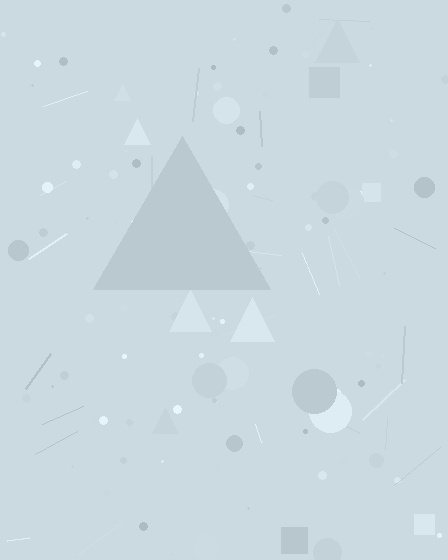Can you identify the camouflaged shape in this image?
The camouflaged shape is a triangle.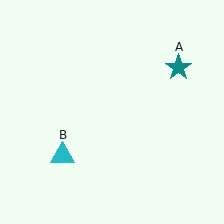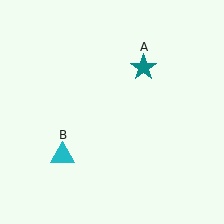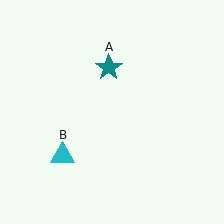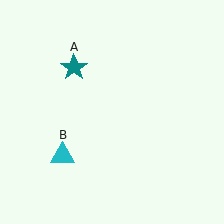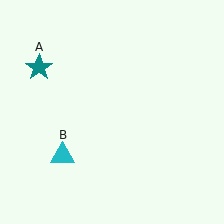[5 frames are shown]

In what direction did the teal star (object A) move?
The teal star (object A) moved left.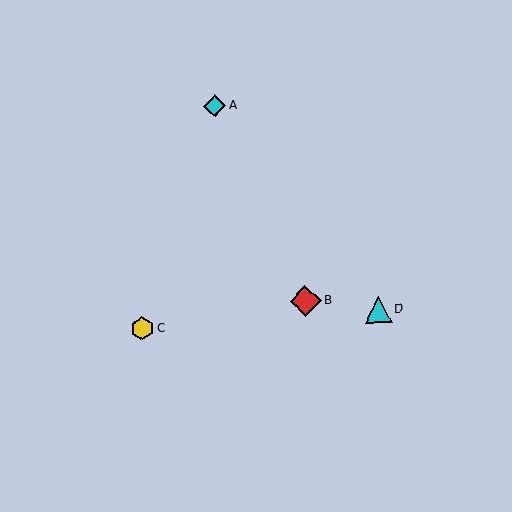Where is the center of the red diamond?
The center of the red diamond is at (305, 301).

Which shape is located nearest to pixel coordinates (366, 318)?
The cyan triangle (labeled D) at (378, 310) is nearest to that location.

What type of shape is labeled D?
Shape D is a cyan triangle.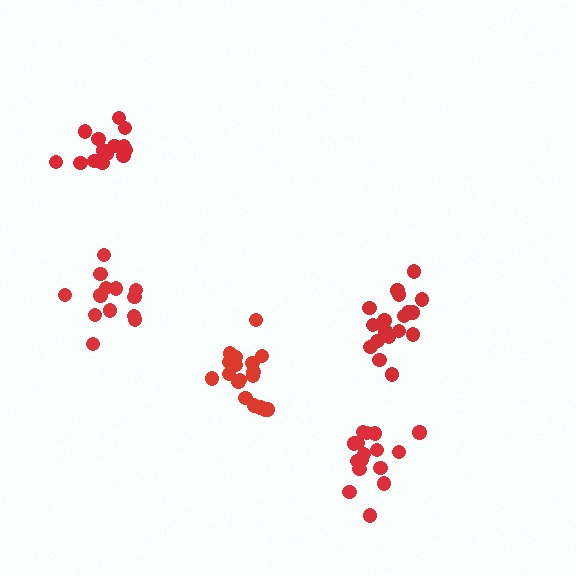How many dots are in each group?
Group 1: 16 dots, Group 2: 14 dots, Group 3: 19 dots, Group 4: 18 dots, Group 5: 13 dots (80 total).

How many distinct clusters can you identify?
There are 5 distinct clusters.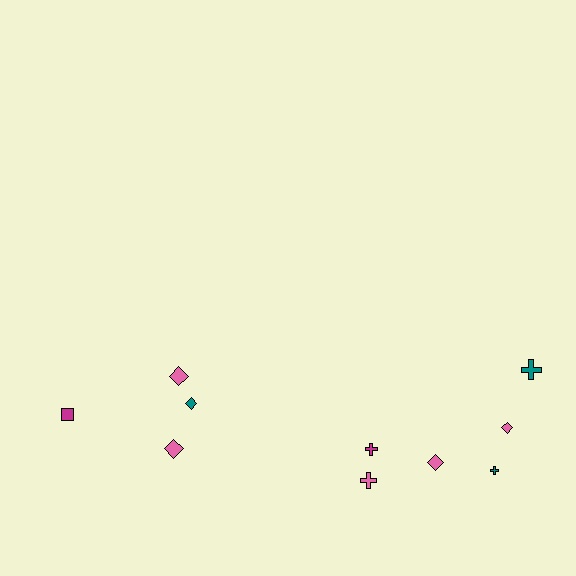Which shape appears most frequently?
Diamond, with 5 objects.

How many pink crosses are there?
There is 1 pink cross.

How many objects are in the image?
There are 10 objects.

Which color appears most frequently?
Pink, with 5 objects.